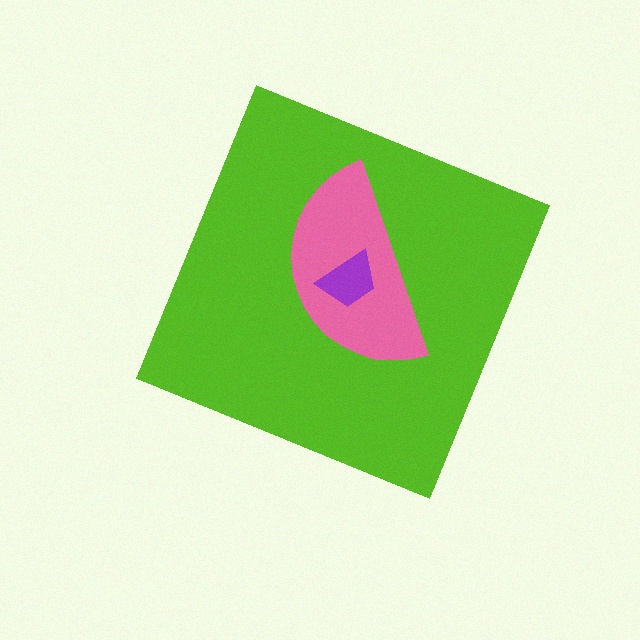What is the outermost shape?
The lime diamond.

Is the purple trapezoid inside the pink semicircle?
Yes.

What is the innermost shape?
The purple trapezoid.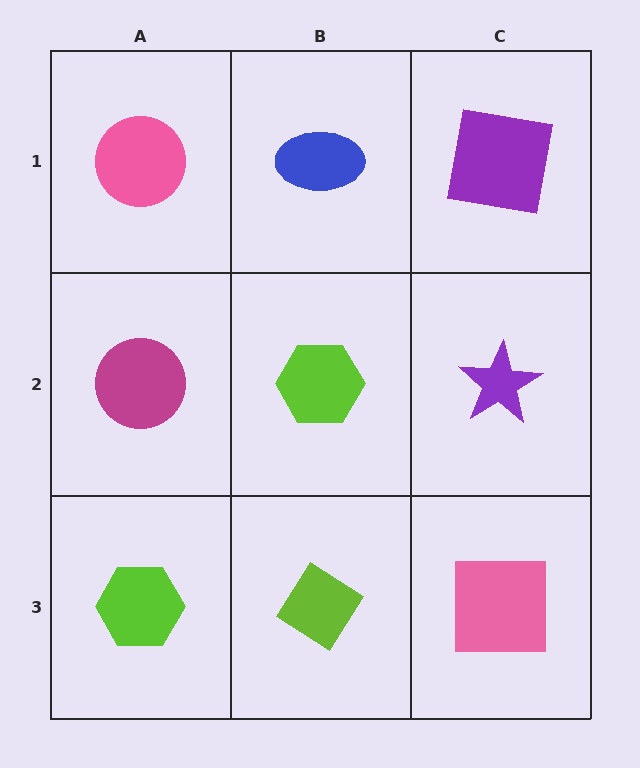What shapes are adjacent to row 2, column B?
A blue ellipse (row 1, column B), a lime diamond (row 3, column B), a magenta circle (row 2, column A), a purple star (row 2, column C).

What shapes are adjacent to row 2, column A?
A pink circle (row 1, column A), a lime hexagon (row 3, column A), a lime hexagon (row 2, column B).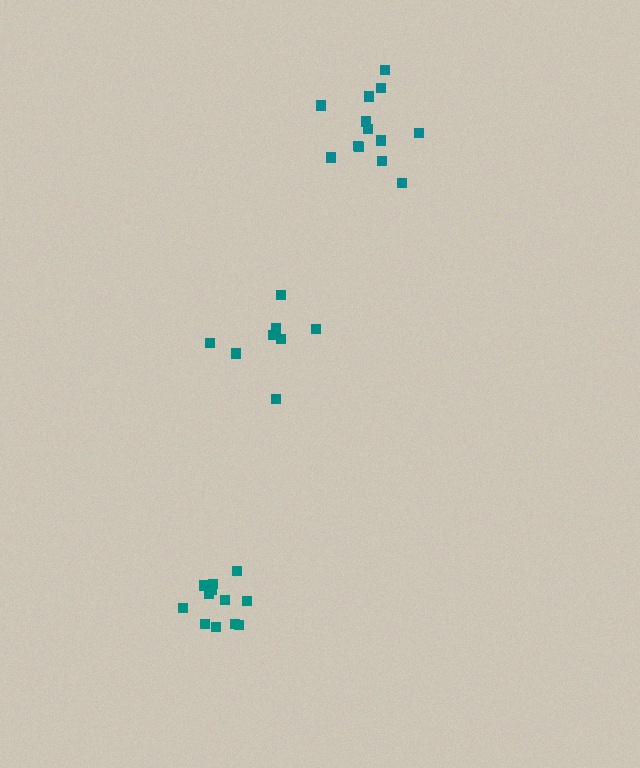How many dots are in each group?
Group 1: 13 dots, Group 2: 8 dots, Group 3: 12 dots (33 total).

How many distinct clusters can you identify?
There are 3 distinct clusters.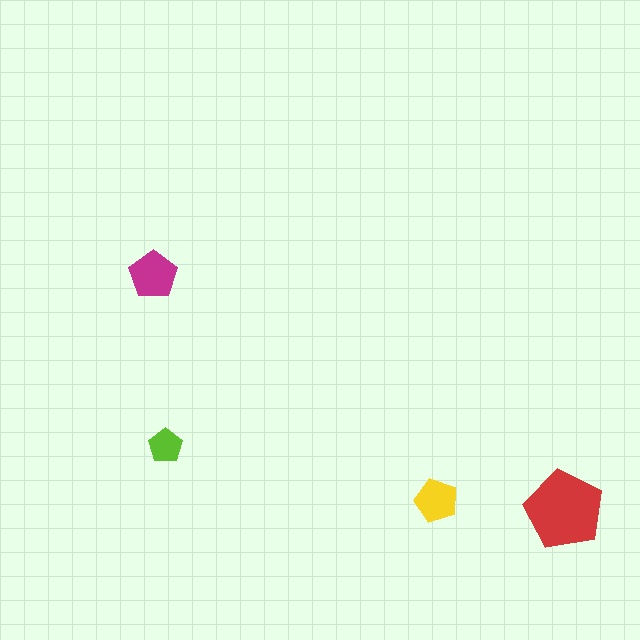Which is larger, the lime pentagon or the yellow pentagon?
The yellow one.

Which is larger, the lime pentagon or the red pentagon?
The red one.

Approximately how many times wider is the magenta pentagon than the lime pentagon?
About 1.5 times wider.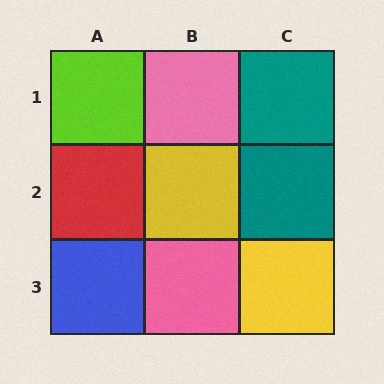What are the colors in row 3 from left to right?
Blue, pink, yellow.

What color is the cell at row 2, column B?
Yellow.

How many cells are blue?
1 cell is blue.